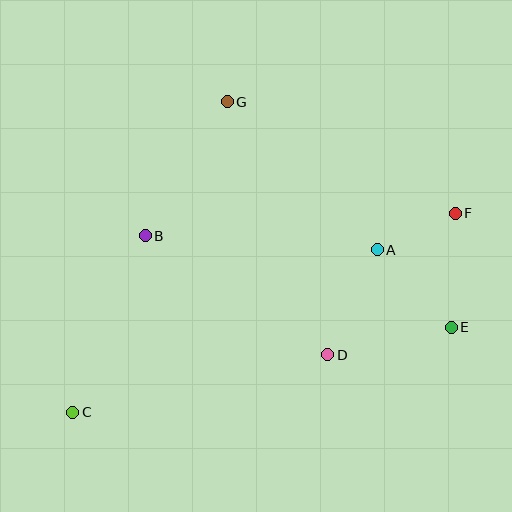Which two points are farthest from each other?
Points C and F are farthest from each other.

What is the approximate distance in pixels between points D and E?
The distance between D and E is approximately 127 pixels.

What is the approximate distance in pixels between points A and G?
The distance between A and G is approximately 211 pixels.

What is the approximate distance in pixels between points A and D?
The distance between A and D is approximately 116 pixels.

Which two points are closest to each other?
Points A and F are closest to each other.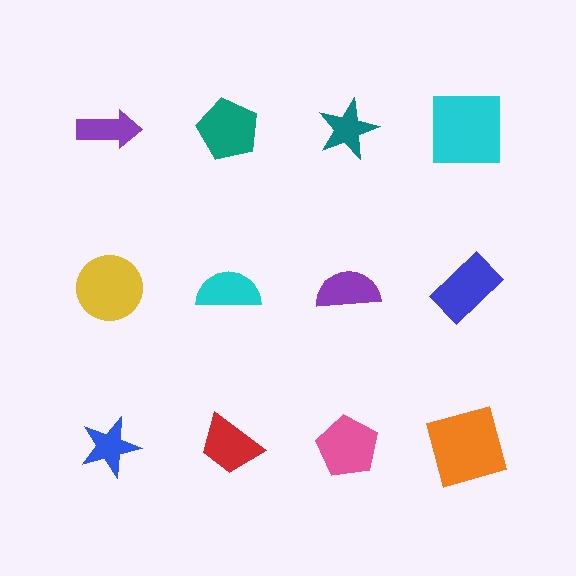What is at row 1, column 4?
A cyan square.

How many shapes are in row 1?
4 shapes.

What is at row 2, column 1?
A yellow circle.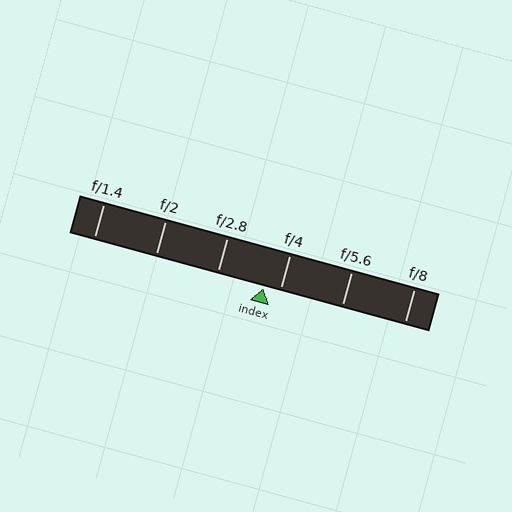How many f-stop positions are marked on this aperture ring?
There are 6 f-stop positions marked.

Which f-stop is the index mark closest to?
The index mark is closest to f/4.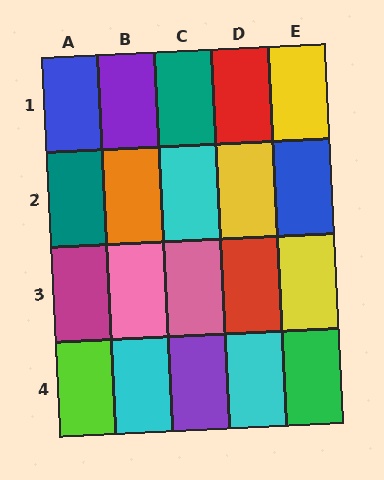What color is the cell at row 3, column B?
Pink.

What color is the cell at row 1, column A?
Blue.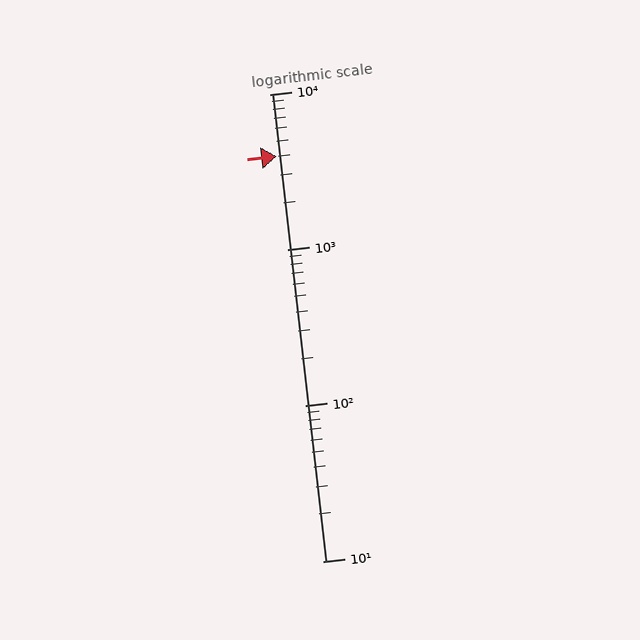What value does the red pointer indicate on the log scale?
The pointer indicates approximately 4000.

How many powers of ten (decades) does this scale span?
The scale spans 3 decades, from 10 to 10000.